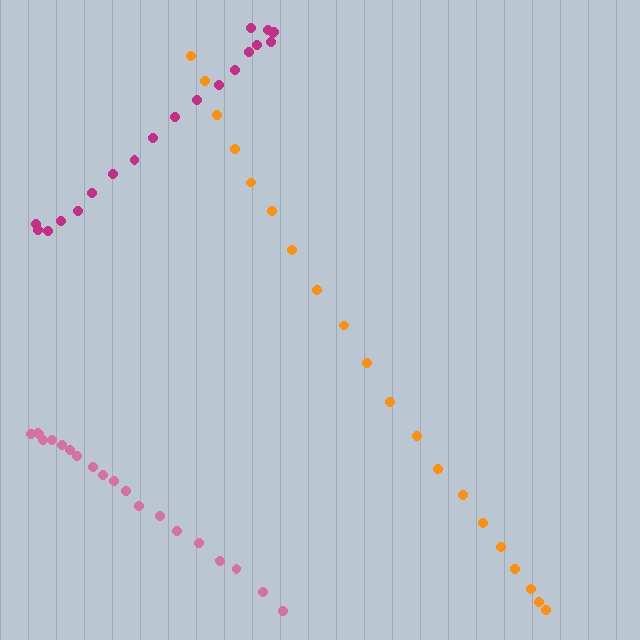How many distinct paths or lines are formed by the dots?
There are 3 distinct paths.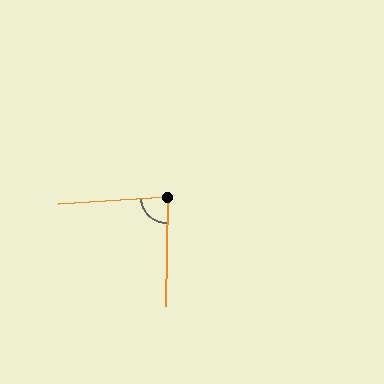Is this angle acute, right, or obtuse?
It is approximately a right angle.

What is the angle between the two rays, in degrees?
Approximately 86 degrees.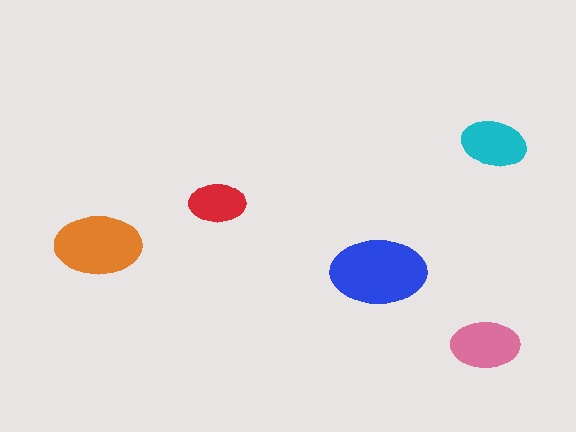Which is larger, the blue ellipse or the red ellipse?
The blue one.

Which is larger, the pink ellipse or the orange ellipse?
The orange one.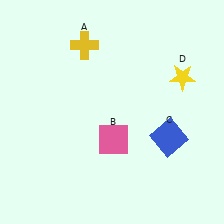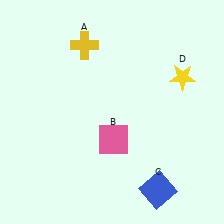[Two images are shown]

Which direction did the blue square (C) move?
The blue square (C) moved down.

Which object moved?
The blue square (C) moved down.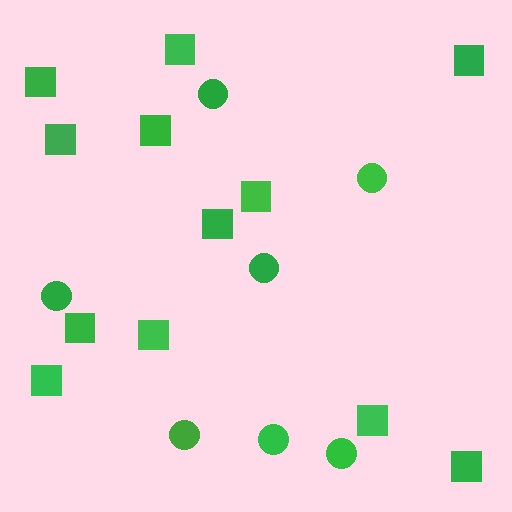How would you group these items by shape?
There are 2 groups: one group of circles (7) and one group of squares (12).